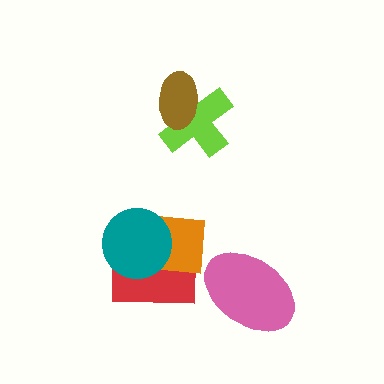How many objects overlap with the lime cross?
1 object overlaps with the lime cross.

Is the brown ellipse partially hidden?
No, no other shape covers it.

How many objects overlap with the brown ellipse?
1 object overlaps with the brown ellipse.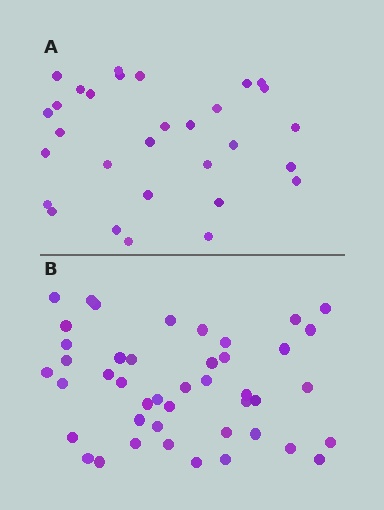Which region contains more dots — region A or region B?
Region B (the bottom region) has more dots.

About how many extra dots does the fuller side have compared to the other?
Region B has approximately 15 more dots than region A.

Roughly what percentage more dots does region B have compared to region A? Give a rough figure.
About 45% more.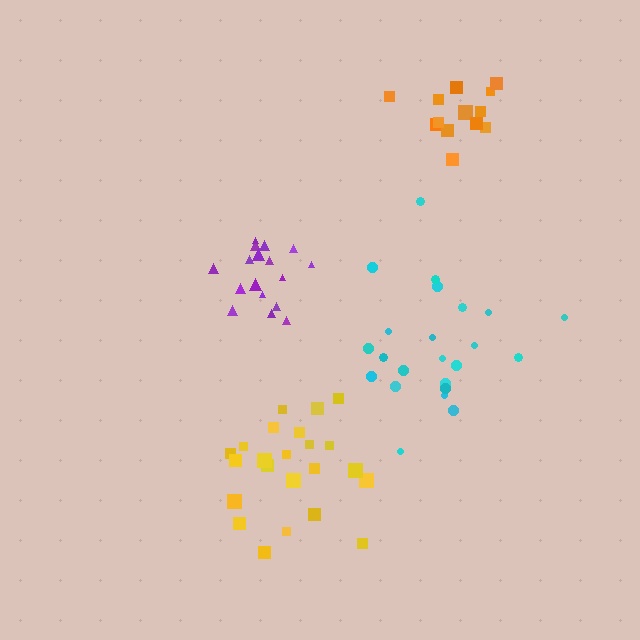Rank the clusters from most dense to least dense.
orange, purple, yellow, cyan.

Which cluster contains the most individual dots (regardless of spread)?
Cyan (23).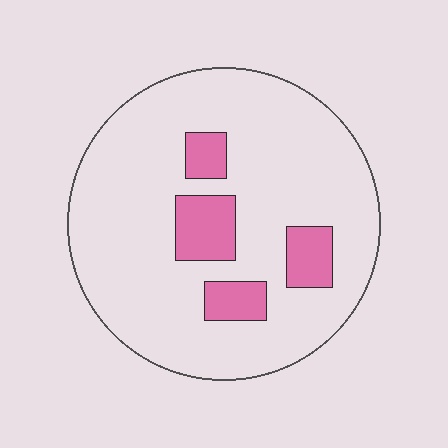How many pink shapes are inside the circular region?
4.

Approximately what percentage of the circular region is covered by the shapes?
Approximately 15%.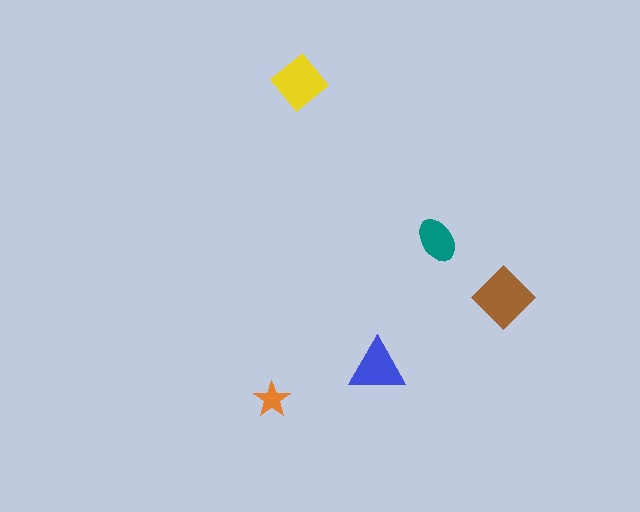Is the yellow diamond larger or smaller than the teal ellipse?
Larger.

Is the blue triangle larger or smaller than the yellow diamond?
Smaller.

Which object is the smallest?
The orange star.